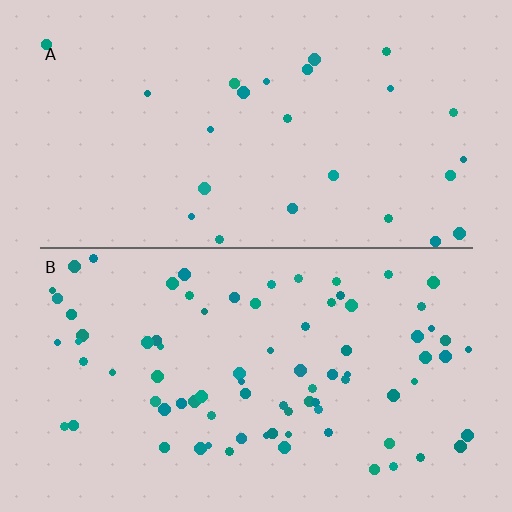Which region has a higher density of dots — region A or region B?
B (the bottom).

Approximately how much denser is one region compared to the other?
Approximately 3.2× — region B over region A.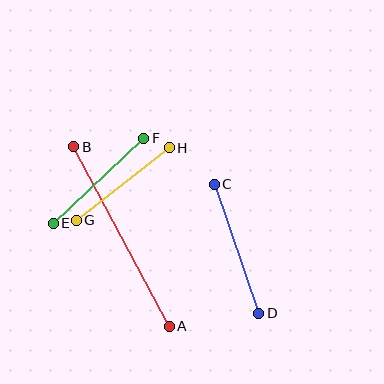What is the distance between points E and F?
The distance is approximately 124 pixels.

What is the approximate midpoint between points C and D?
The midpoint is at approximately (236, 249) pixels.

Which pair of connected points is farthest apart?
Points A and B are farthest apart.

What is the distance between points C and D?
The distance is approximately 137 pixels.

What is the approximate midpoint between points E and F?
The midpoint is at approximately (99, 181) pixels.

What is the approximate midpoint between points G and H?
The midpoint is at approximately (123, 184) pixels.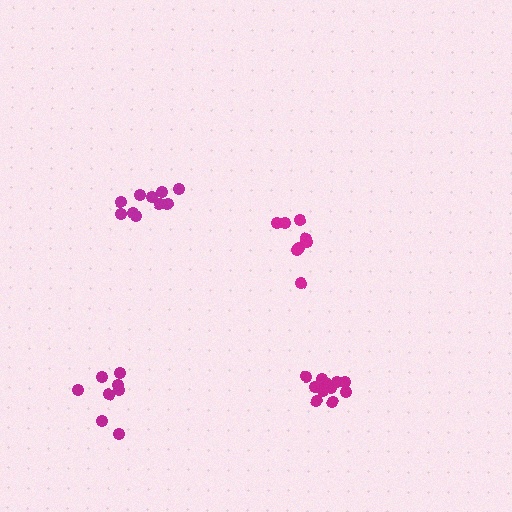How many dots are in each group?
Group 1: 11 dots, Group 2: 10 dots, Group 3: 8 dots, Group 4: 9 dots (38 total).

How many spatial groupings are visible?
There are 4 spatial groupings.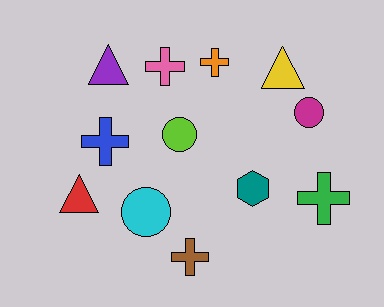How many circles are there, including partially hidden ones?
There are 3 circles.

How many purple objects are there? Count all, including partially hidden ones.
There is 1 purple object.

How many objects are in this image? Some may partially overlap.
There are 12 objects.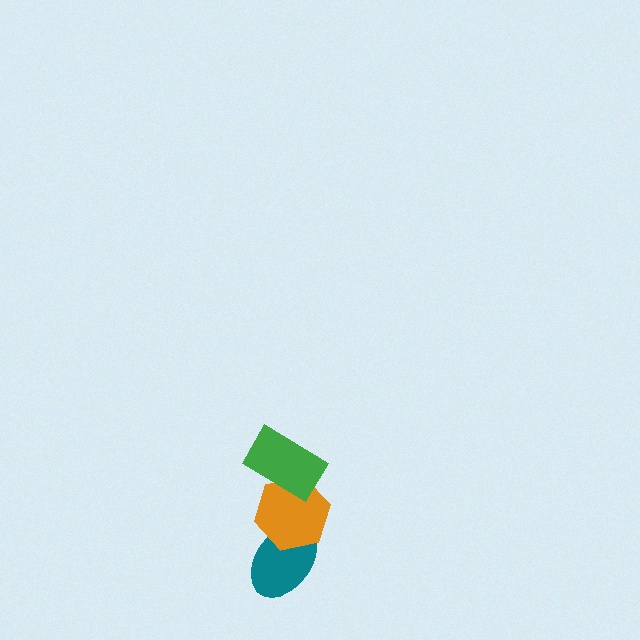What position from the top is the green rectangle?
The green rectangle is 1st from the top.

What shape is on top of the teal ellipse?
The orange hexagon is on top of the teal ellipse.